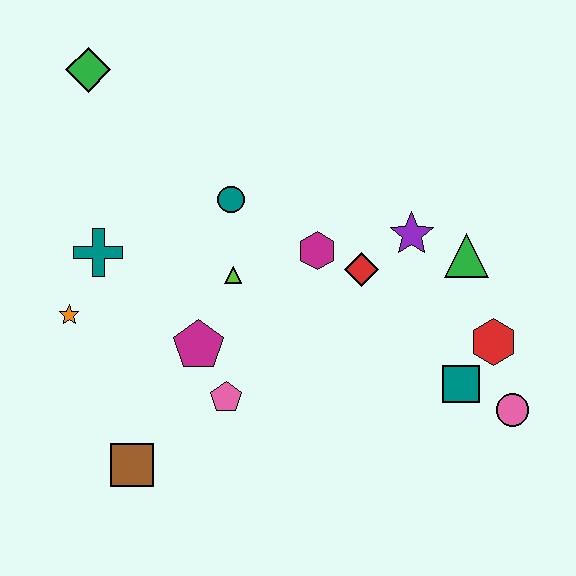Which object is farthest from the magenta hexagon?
The green diamond is farthest from the magenta hexagon.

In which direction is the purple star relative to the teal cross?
The purple star is to the right of the teal cross.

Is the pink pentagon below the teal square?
Yes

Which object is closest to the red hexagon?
The teal square is closest to the red hexagon.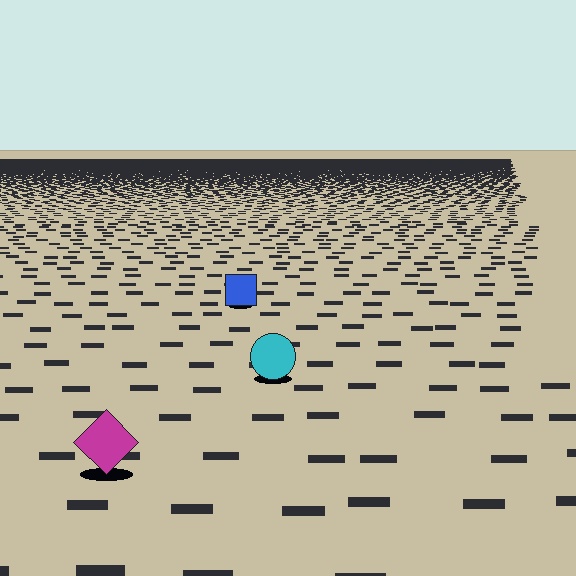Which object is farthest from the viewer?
The blue square is farthest from the viewer. It appears smaller and the ground texture around it is denser.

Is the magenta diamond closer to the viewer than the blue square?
Yes. The magenta diamond is closer — you can tell from the texture gradient: the ground texture is coarser near it.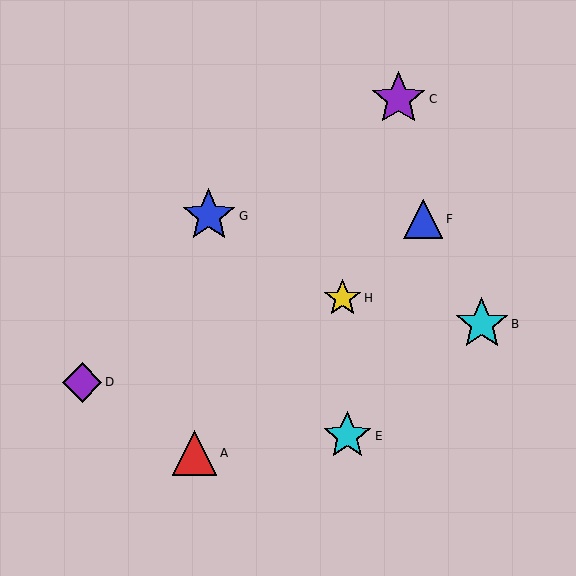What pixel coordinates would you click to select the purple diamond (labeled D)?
Click at (82, 382) to select the purple diamond D.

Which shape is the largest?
The purple star (labeled C) is the largest.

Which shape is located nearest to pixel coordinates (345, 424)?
The cyan star (labeled E) at (347, 436) is nearest to that location.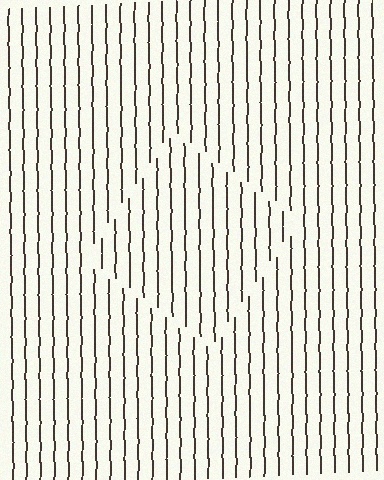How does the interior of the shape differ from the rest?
The interior of the shape contains the same grating, shifted by half a period — the contour is defined by the phase discontinuity where line-ends from the inner and outer gratings abut.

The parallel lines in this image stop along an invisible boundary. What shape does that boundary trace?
An illusory square. The interior of the shape contains the same grating, shifted by half a period — the contour is defined by the phase discontinuity where line-ends from the inner and outer gratings abut.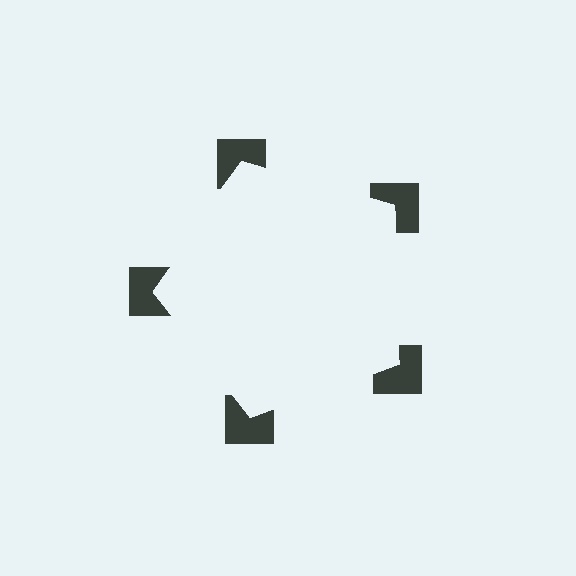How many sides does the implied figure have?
5 sides.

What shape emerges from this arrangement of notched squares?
An illusory pentagon — its edges are inferred from the aligned wedge cuts in the notched squares, not physically drawn.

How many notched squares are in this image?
There are 5 — one at each vertex of the illusory pentagon.